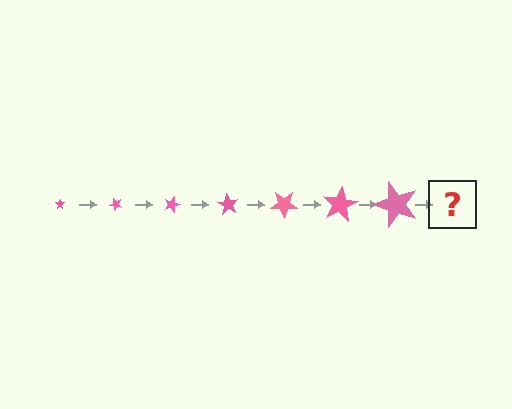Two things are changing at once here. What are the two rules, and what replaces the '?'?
The two rules are that the star grows larger each step and it rotates 45 degrees each step. The '?' should be a star, larger than the previous one and rotated 315 degrees from the start.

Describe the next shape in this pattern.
It should be a star, larger than the previous one and rotated 315 degrees from the start.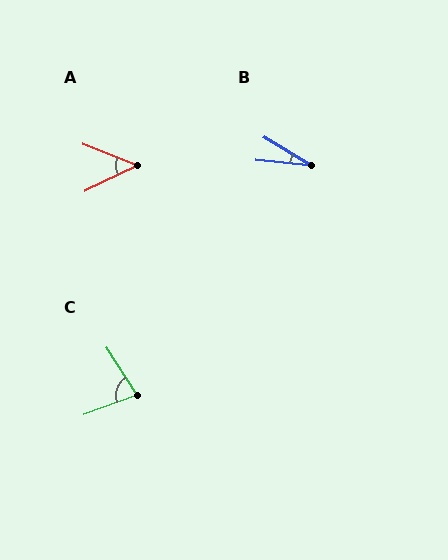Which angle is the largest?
C, at approximately 77 degrees.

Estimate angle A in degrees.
Approximately 48 degrees.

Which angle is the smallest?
B, at approximately 25 degrees.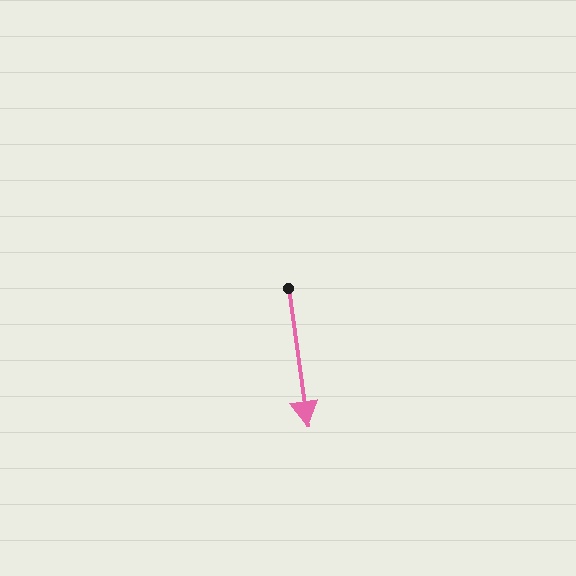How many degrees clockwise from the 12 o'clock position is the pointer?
Approximately 172 degrees.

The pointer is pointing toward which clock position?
Roughly 6 o'clock.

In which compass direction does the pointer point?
South.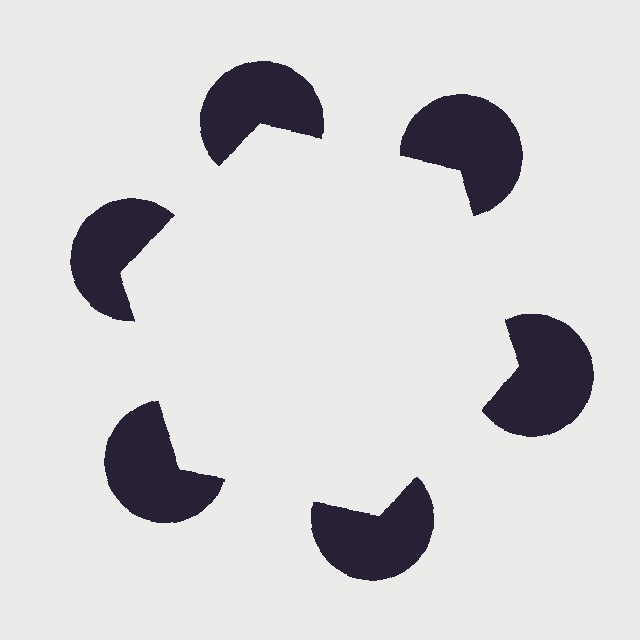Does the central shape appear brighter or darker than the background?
It typically appears slightly brighter than the background, even though no actual brightness change is drawn.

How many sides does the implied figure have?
6 sides.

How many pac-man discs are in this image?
There are 6 — one at each vertex of the illusory hexagon.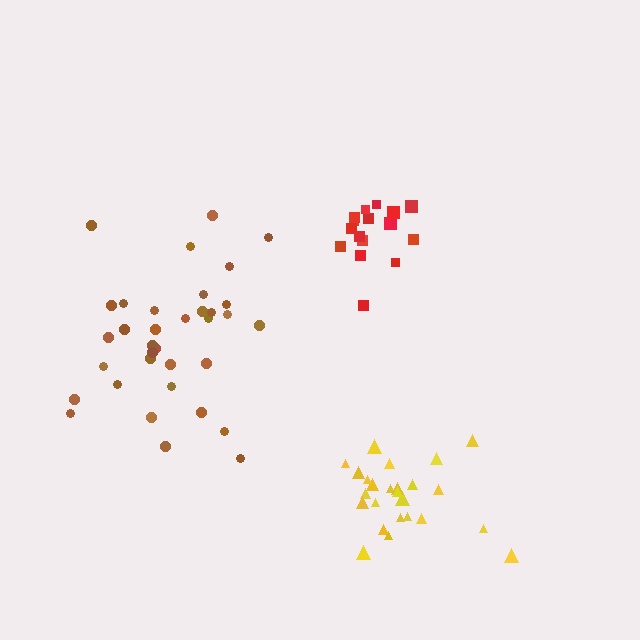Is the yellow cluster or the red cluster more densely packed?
Red.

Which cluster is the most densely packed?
Red.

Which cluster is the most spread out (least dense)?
Brown.